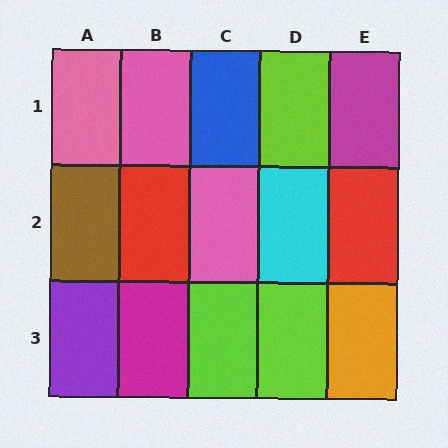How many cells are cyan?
1 cell is cyan.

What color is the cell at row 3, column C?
Lime.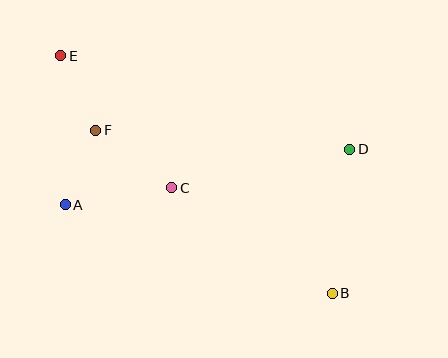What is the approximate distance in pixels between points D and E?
The distance between D and E is approximately 304 pixels.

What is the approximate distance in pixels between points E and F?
The distance between E and F is approximately 82 pixels.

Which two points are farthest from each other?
Points B and E are farthest from each other.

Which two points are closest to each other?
Points A and F are closest to each other.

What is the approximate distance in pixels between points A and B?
The distance between A and B is approximately 282 pixels.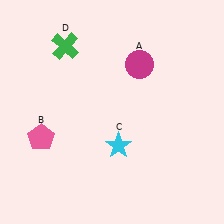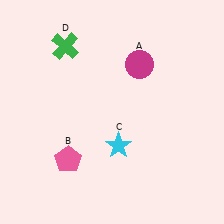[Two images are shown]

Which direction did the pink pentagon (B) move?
The pink pentagon (B) moved right.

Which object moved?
The pink pentagon (B) moved right.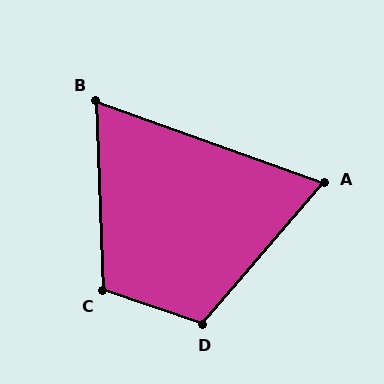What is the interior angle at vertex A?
Approximately 69 degrees (acute).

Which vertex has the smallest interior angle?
B, at approximately 68 degrees.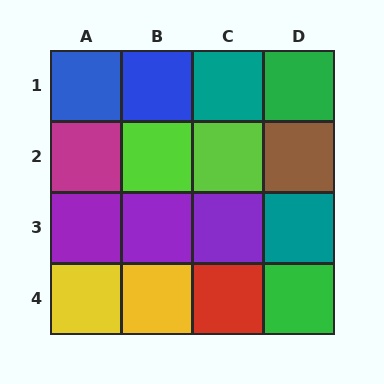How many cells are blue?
2 cells are blue.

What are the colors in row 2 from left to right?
Magenta, lime, lime, brown.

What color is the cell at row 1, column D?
Green.